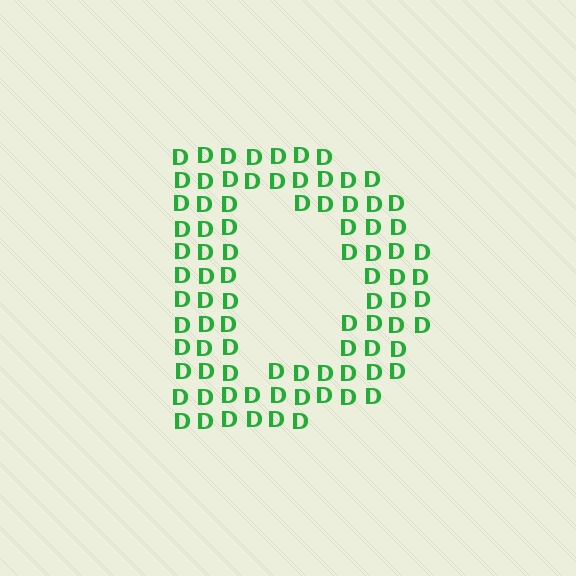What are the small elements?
The small elements are letter D's.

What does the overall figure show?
The overall figure shows the letter D.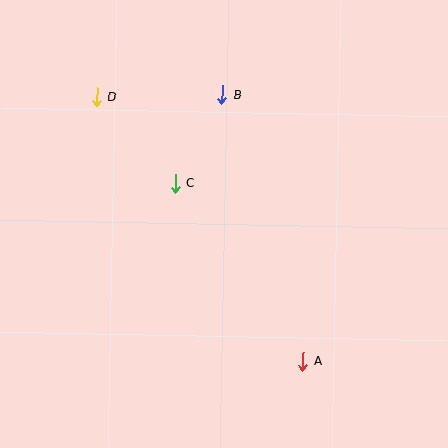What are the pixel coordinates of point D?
Point D is at (97, 97).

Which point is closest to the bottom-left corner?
Point A is closest to the bottom-left corner.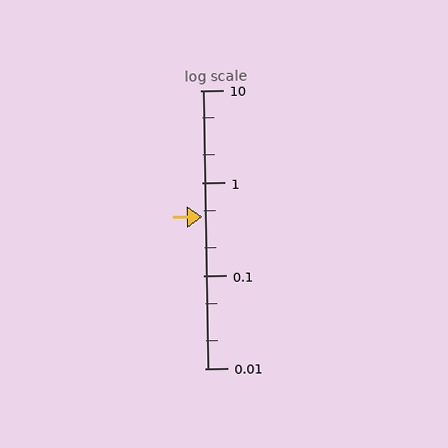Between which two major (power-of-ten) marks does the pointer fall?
The pointer is between 0.1 and 1.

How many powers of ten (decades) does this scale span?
The scale spans 3 decades, from 0.01 to 10.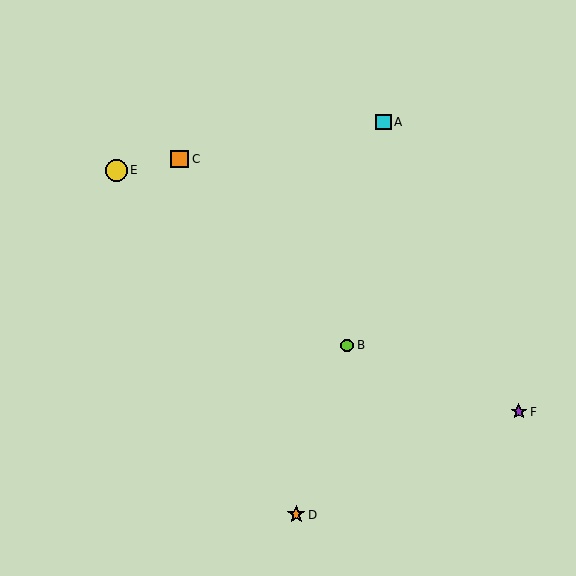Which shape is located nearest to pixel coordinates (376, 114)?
The cyan square (labeled A) at (384, 122) is nearest to that location.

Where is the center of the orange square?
The center of the orange square is at (180, 159).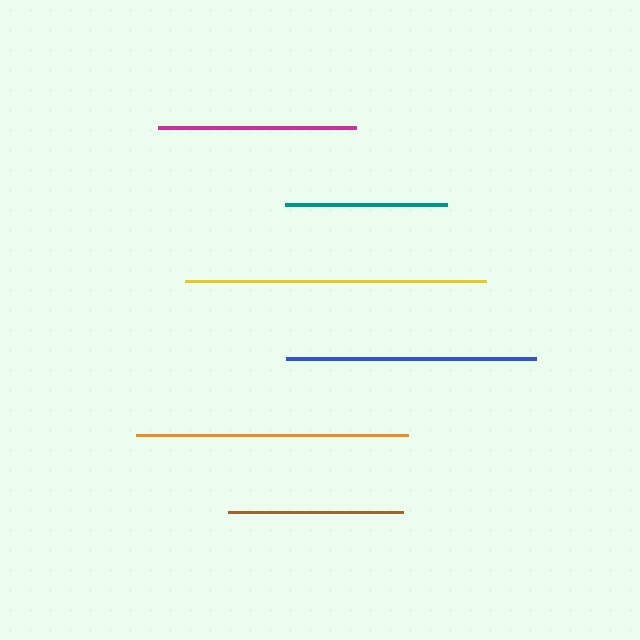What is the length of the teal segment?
The teal segment is approximately 162 pixels long.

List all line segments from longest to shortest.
From longest to shortest: yellow, orange, blue, magenta, brown, teal.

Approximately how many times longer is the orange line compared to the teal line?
The orange line is approximately 1.7 times the length of the teal line.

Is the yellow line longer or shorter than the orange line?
The yellow line is longer than the orange line.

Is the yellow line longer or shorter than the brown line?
The yellow line is longer than the brown line.